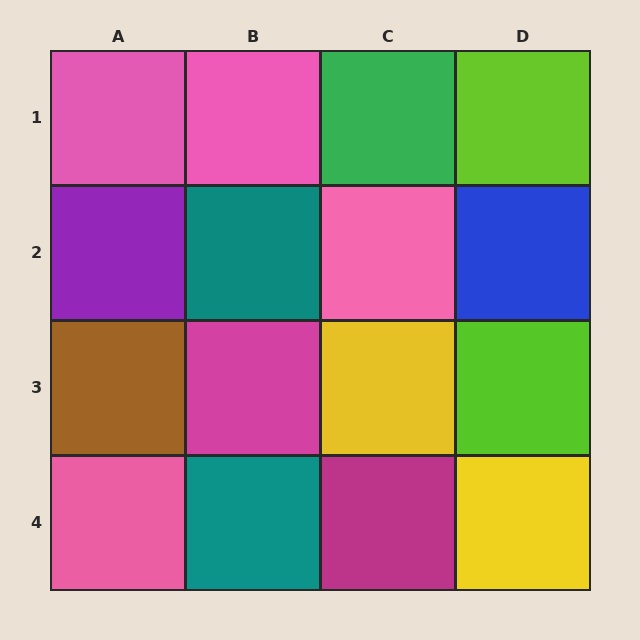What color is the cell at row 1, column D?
Lime.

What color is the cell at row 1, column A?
Pink.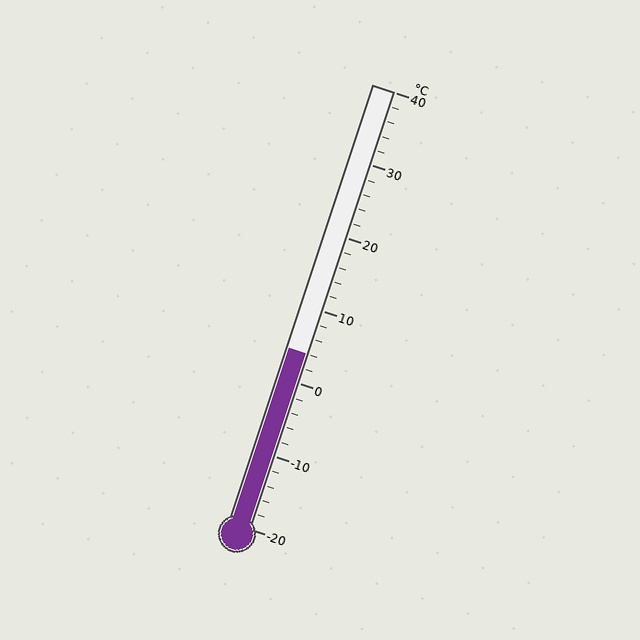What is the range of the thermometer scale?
The thermometer scale ranges from -20°C to 40°C.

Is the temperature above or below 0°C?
The temperature is above 0°C.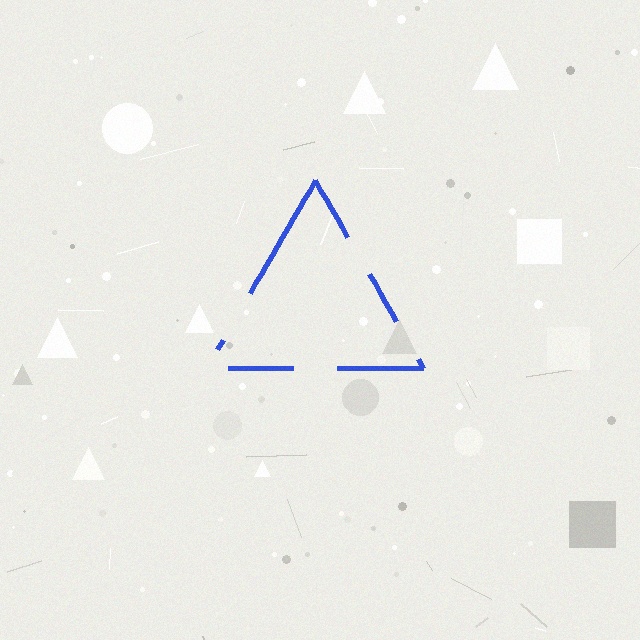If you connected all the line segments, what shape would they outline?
They would outline a triangle.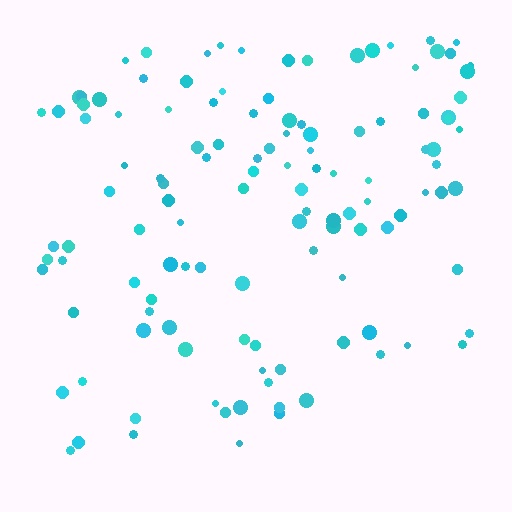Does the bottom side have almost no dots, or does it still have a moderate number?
Still a moderate number, just noticeably fewer than the top.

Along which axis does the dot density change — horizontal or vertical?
Vertical.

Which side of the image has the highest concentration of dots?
The top.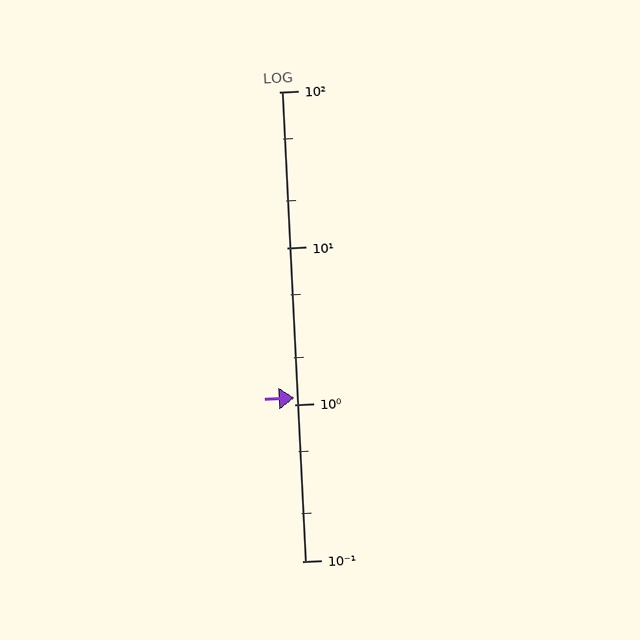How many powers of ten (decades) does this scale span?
The scale spans 3 decades, from 0.1 to 100.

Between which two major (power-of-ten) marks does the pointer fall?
The pointer is between 1 and 10.